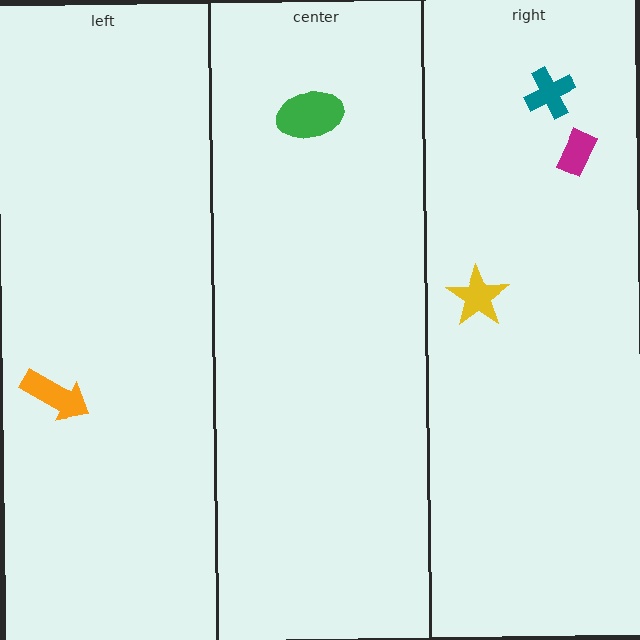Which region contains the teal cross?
The right region.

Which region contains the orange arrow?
The left region.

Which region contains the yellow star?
The right region.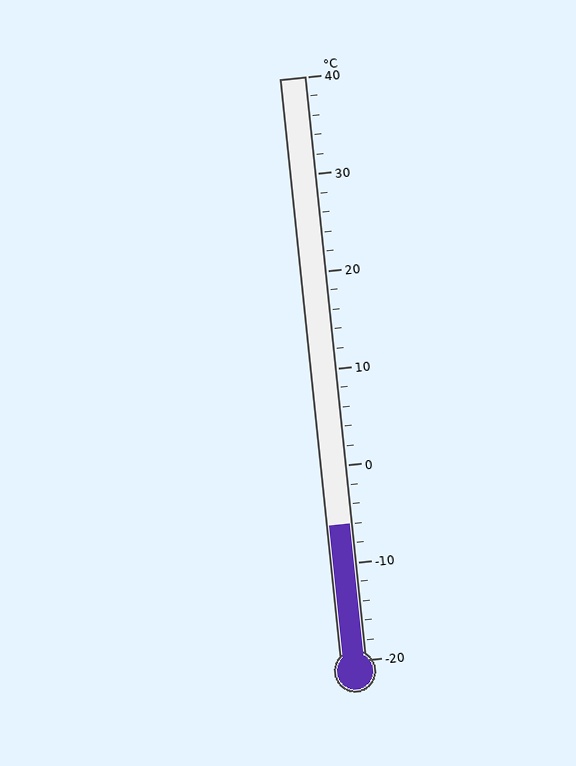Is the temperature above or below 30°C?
The temperature is below 30°C.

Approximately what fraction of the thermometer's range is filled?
The thermometer is filled to approximately 25% of its range.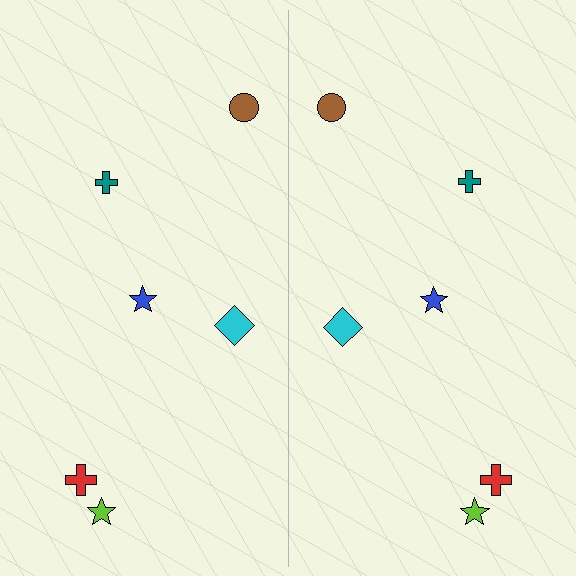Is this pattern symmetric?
Yes, this pattern has bilateral (reflection) symmetry.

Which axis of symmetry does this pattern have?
The pattern has a vertical axis of symmetry running through the center of the image.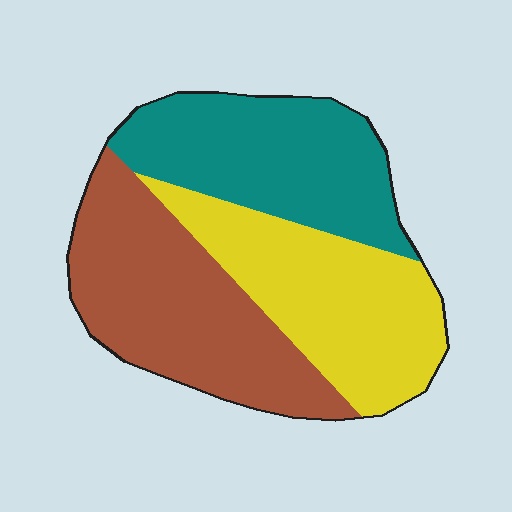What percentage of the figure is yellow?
Yellow covers around 30% of the figure.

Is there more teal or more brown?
Brown.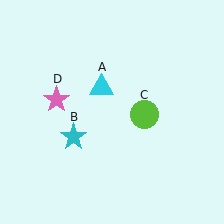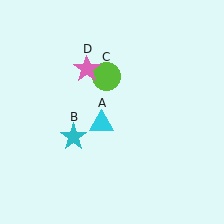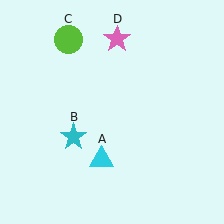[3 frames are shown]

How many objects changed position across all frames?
3 objects changed position: cyan triangle (object A), lime circle (object C), pink star (object D).